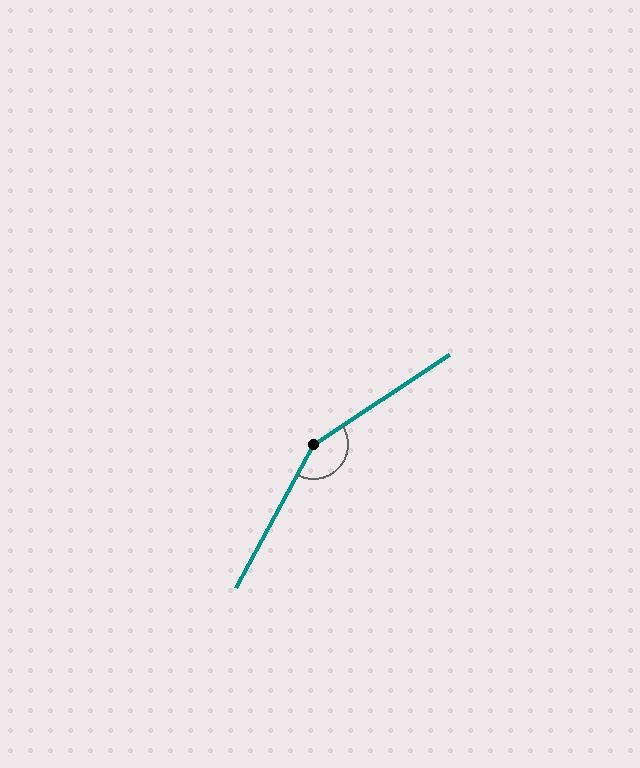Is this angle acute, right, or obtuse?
It is obtuse.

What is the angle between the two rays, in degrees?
Approximately 152 degrees.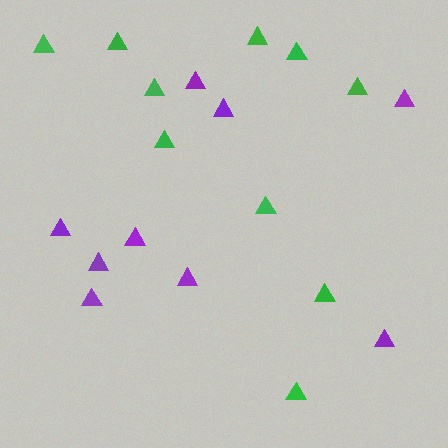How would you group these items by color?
There are 2 groups: one group of green triangles (10) and one group of purple triangles (9).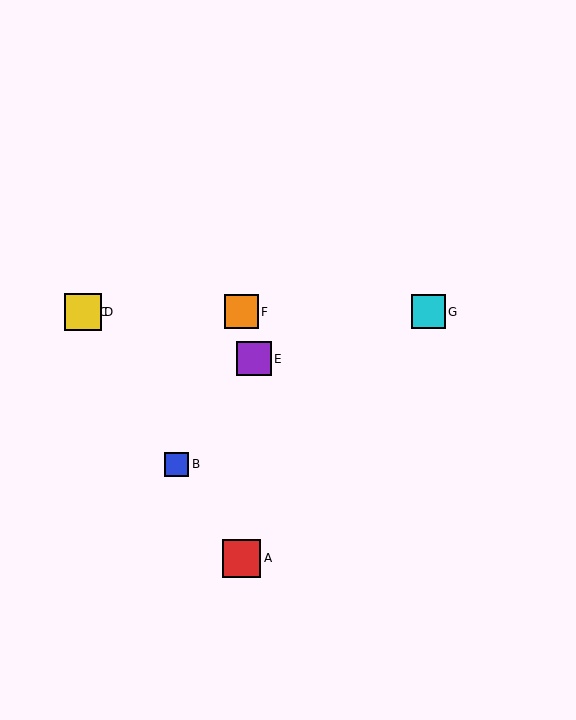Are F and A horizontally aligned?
No, F is at y≈312 and A is at y≈558.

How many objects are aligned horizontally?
4 objects (C, D, F, G) are aligned horizontally.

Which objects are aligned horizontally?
Objects C, D, F, G are aligned horizontally.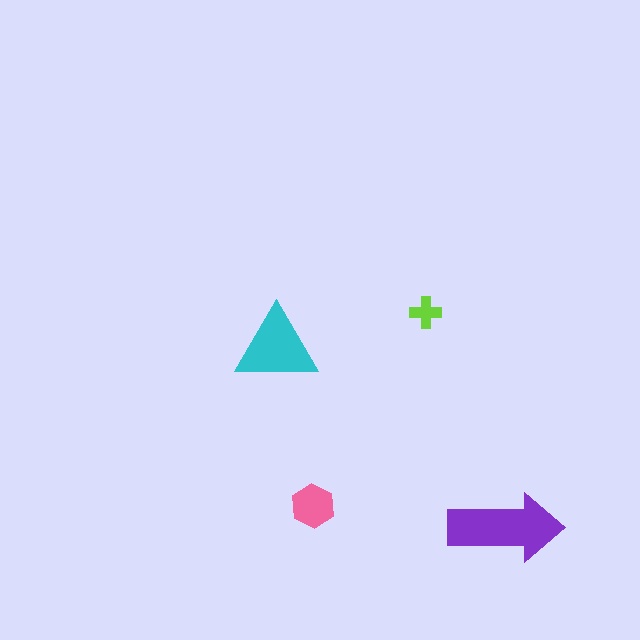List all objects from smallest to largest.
The lime cross, the pink hexagon, the cyan triangle, the purple arrow.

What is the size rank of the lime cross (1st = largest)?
4th.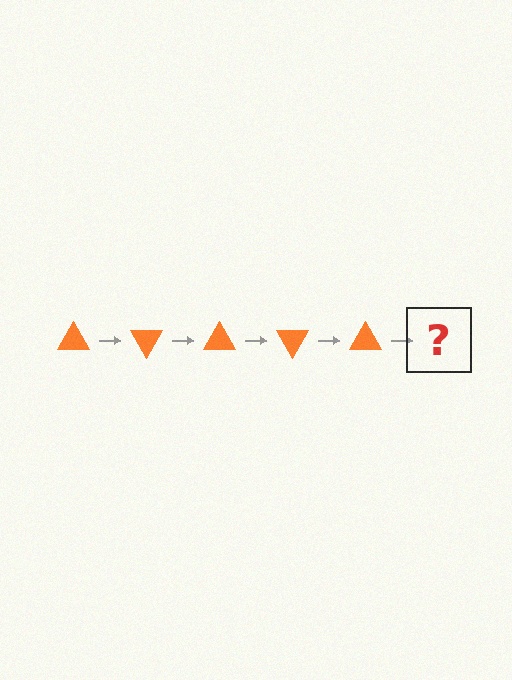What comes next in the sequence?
The next element should be an orange triangle rotated 300 degrees.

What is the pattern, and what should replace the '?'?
The pattern is that the triangle rotates 60 degrees each step. The '?' should be an orange triangle rotated 300 degrees.